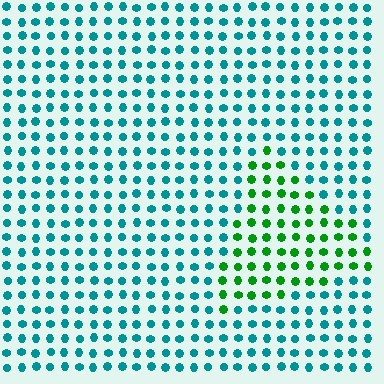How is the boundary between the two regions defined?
The boundary is defined purely by a slight shift in hue (about 55 degrees). Spacing, size, and orientation are identical on both sides.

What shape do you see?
I see a triangle.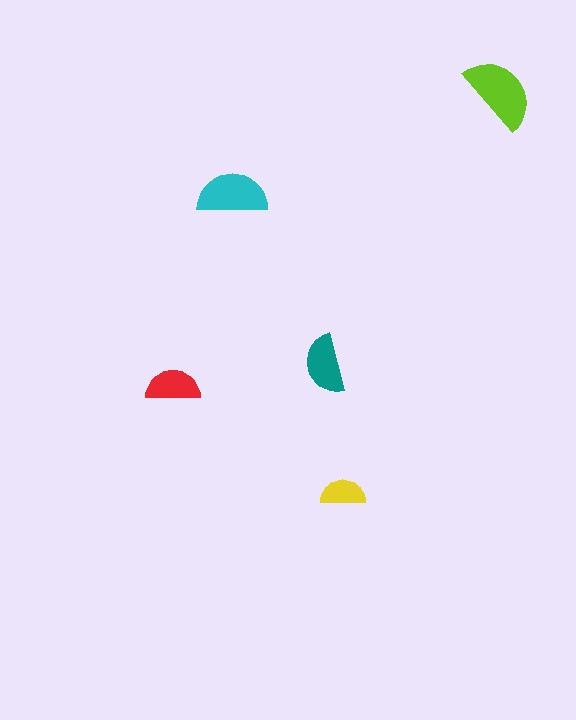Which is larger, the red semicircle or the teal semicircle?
The teal one.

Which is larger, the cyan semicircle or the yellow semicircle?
The cyan one.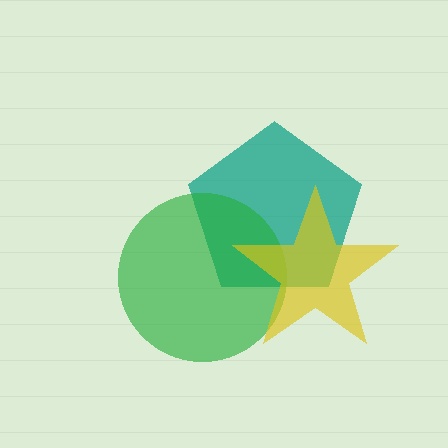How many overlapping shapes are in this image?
There are 3 overlapping shapes in the image.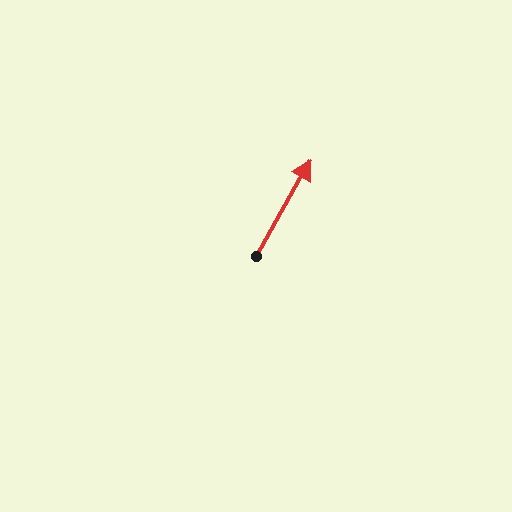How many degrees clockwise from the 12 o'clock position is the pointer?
Approximately 30 degrees.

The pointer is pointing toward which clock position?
Roughly 1 o'clock.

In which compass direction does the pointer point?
Northeast.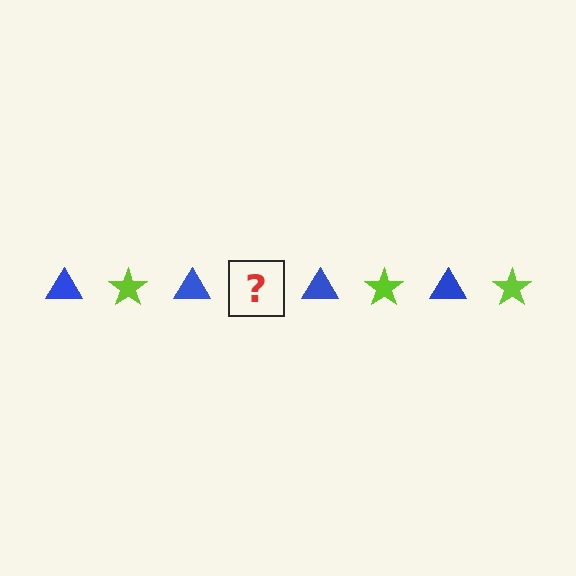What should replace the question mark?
The question mark should be replaced with a lime star.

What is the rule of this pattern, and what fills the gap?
The rule is that the pattern alternates between blue triangle and lime star. The gap should be filled with a lime star.